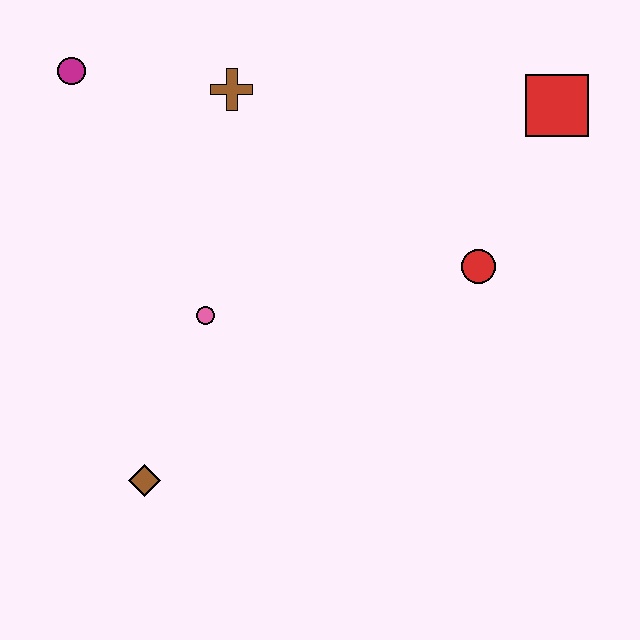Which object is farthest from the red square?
The brown diamond is farthest from the red square.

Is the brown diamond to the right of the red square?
No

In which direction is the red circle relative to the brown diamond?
The red circle is to the right of the brown diamond.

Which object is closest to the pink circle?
The brown diamond is closest to the pink circle.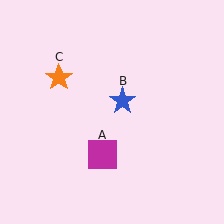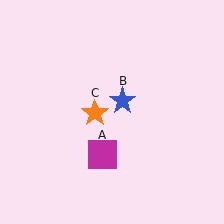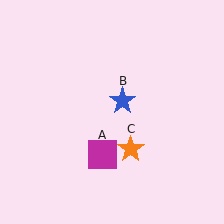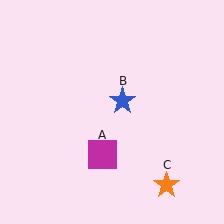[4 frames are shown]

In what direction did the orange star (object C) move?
The orange star (object C) moved down and to the right.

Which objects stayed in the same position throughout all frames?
Magenta square (object A) and blue star (object B) remained stationary.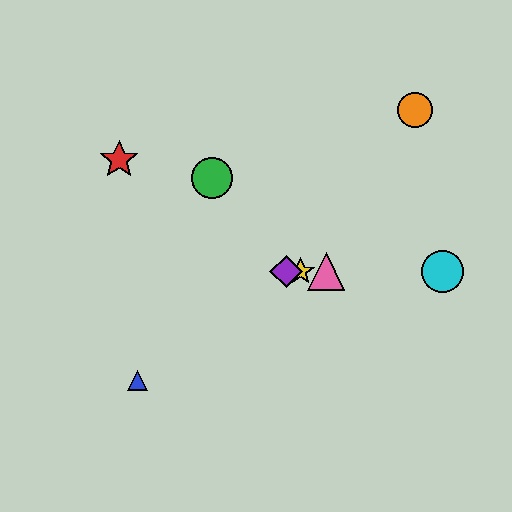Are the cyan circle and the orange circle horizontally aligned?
No, the cyan circle is at y≈272 and the orange circle is at y≈110.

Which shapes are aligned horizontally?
The yellow star, the purple diamond, the cyan circle, the pink triangle are aligned horizontally.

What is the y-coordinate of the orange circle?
The orange circle is at y≈110.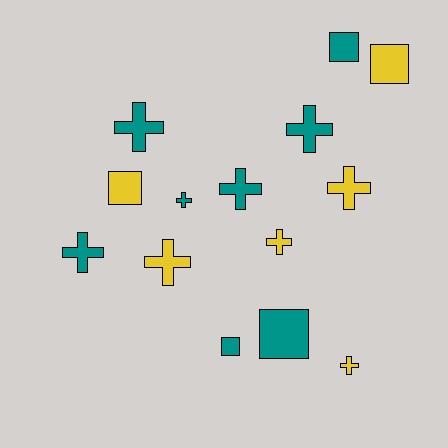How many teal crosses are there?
There are 5 teal crosses.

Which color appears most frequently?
Teal, with 8 objects.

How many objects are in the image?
There are 14 objects.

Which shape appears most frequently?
Cross, with 9 objects.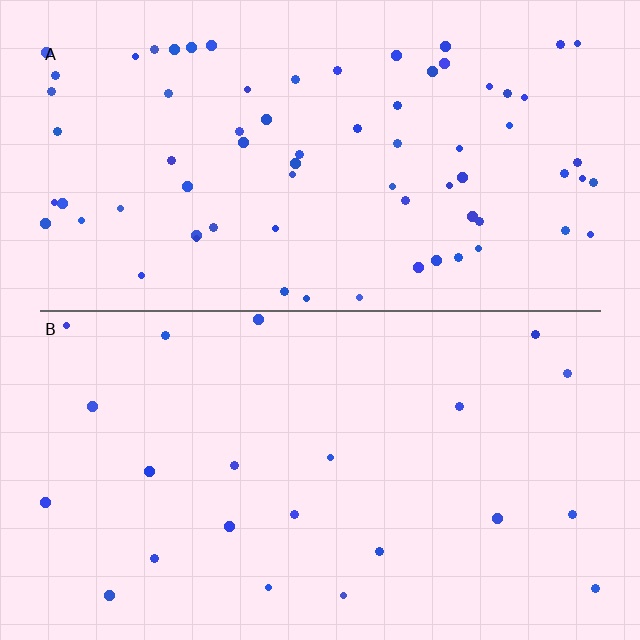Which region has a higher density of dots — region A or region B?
A (the top).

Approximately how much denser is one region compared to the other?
Approximately 3.3× — region A over region B.